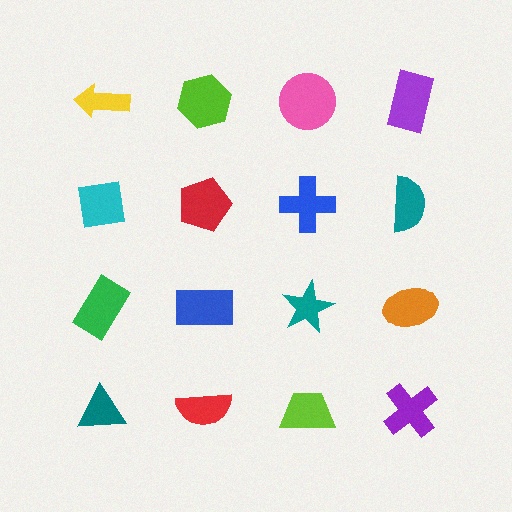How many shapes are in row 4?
4 shapes.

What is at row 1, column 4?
A purple rectangle.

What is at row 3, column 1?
A green rectangle.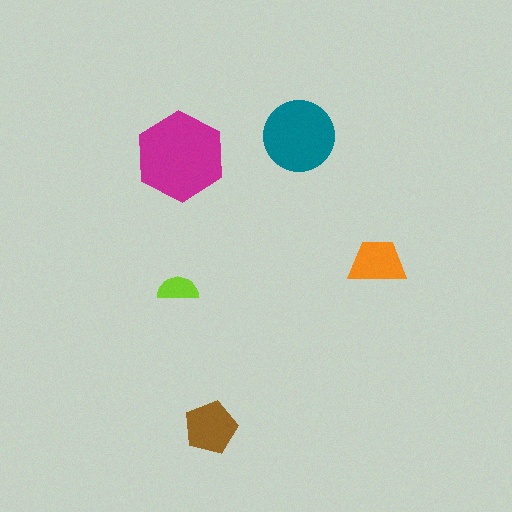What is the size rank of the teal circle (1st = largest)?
2nd.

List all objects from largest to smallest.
The magenta hexagon, the teal circle, the brown pentagon, the orange trapezoid, the lime semicircle.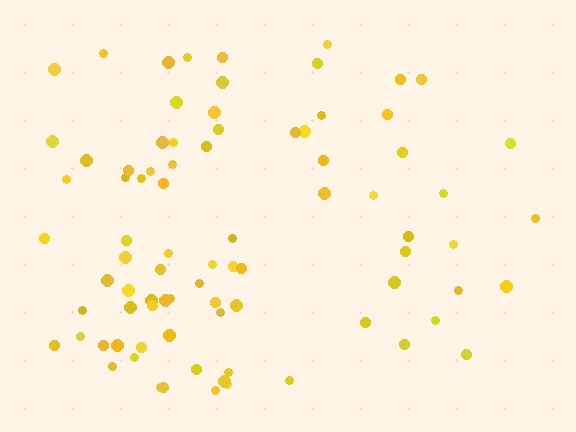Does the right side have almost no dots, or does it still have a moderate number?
Still a moderate number, just noticeably fewer than the left.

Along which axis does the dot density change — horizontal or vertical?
Horizontal.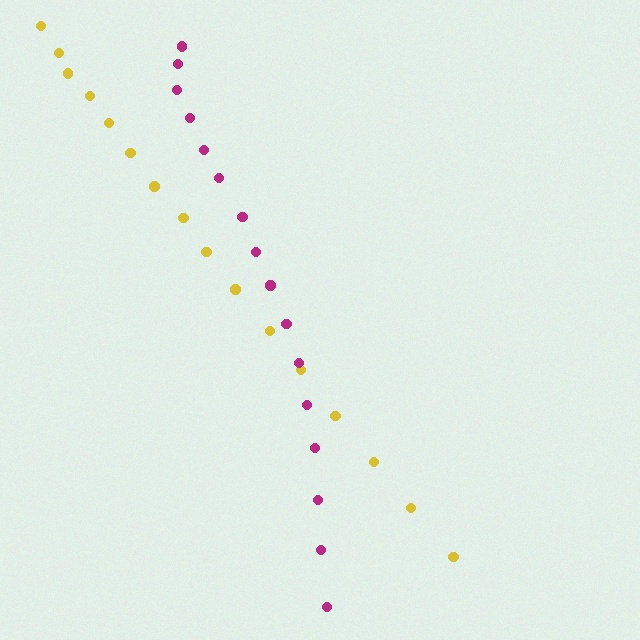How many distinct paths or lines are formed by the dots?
There are 2 distinct paths.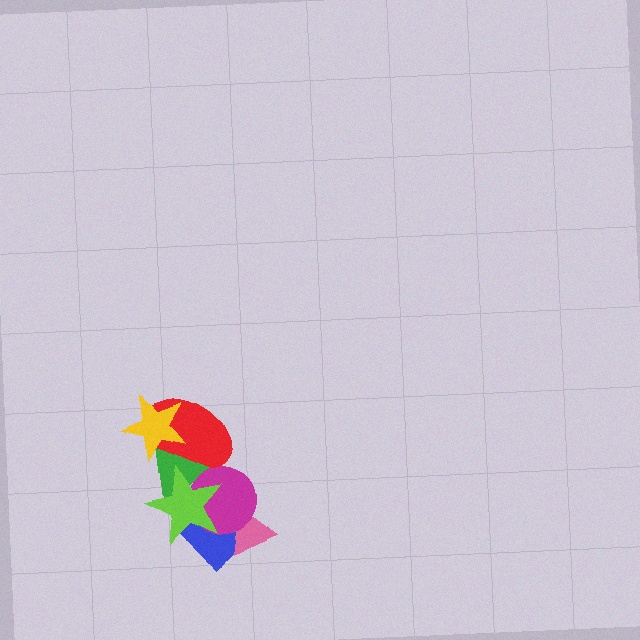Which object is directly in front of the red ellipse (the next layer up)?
The green triangle is directly in front of the red ellipse.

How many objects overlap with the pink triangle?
2 objects overlap with the pink triangle.